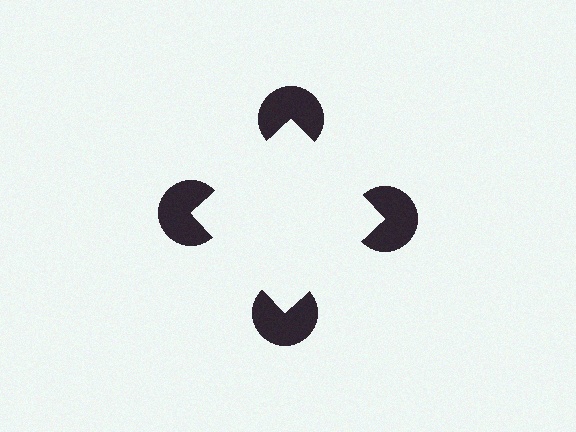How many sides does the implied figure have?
4 sides.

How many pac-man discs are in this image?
There are 4 — one at each vertex of the illusory square.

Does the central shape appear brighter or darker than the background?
It typically appears slightly brighter than the background, even though no actual brightness change is drawn.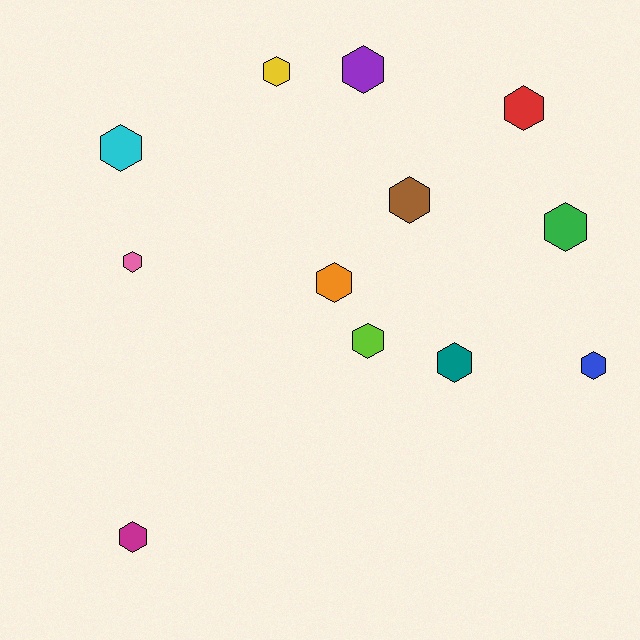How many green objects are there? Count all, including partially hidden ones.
There is 1 green object.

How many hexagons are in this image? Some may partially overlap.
There are 12 hexagons.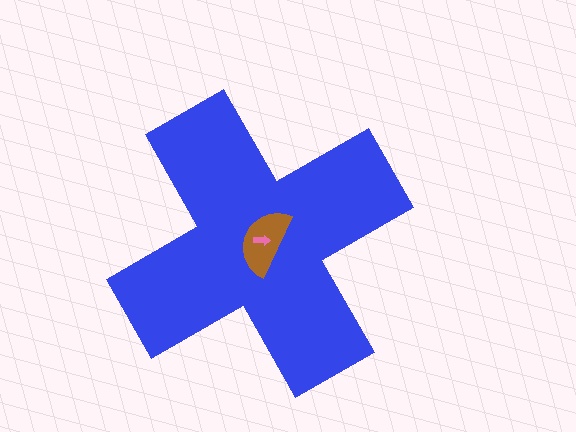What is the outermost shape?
The blue cross.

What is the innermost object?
The pink arrow.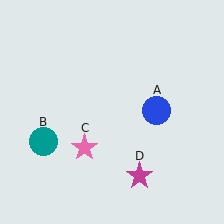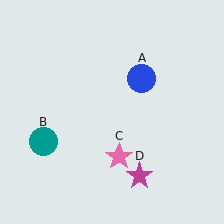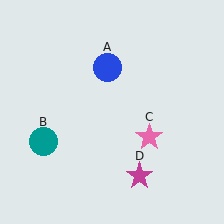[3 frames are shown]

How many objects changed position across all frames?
2 objects changed position: blue circle (object A), pink star (object C).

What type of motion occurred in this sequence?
The blue circle (object A), pink star (object C) rotated counterclockwise around the center of the scene.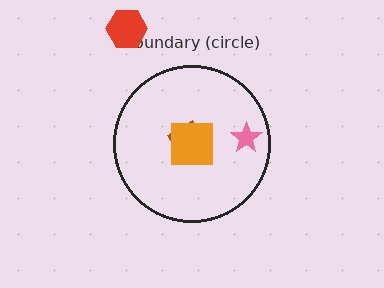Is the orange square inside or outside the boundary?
Inside.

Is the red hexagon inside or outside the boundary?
Outside.